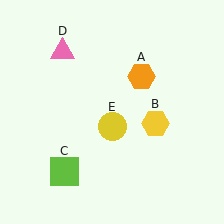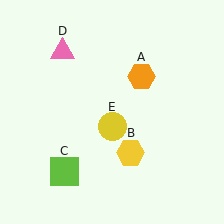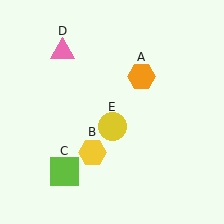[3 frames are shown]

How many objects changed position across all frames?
1 object changed position: yellow hexagon (object B).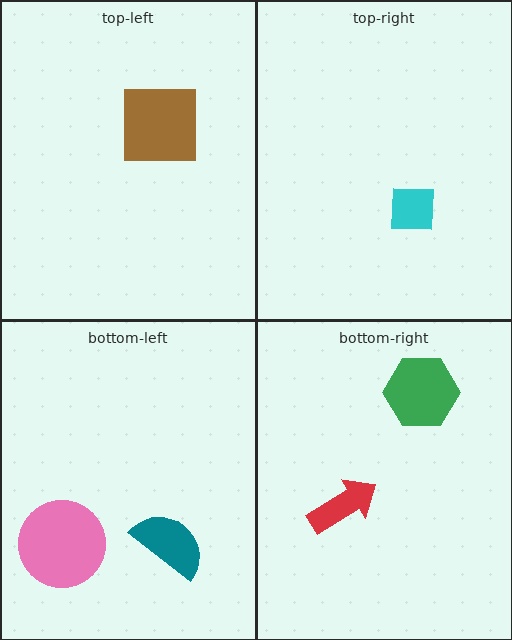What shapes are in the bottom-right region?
The red arrow, the green hexagon.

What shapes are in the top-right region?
The cyan square.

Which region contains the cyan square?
The top-right region.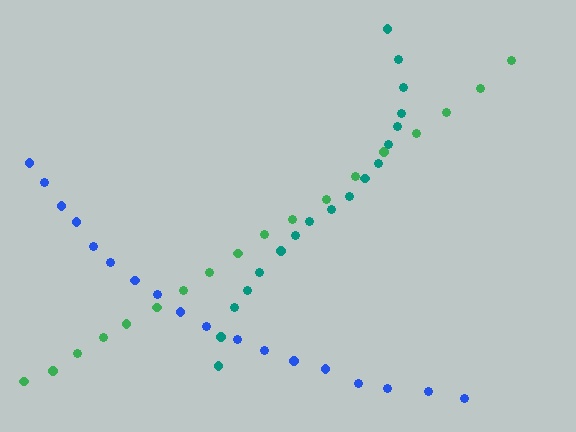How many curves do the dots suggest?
There are 3 distinct paths.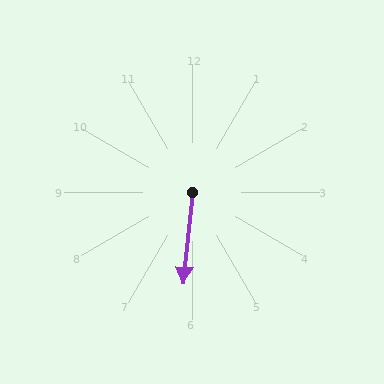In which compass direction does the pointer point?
South.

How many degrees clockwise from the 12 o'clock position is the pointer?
Approximately 186 degrees.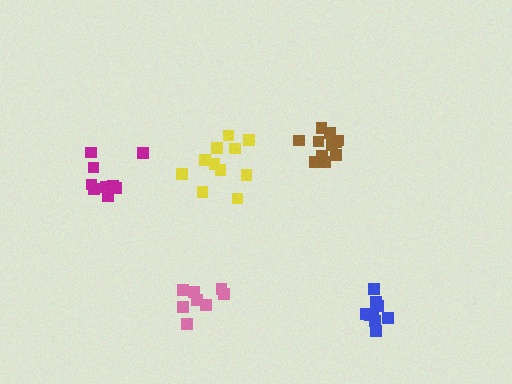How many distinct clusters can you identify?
There are 5 distinct clusters.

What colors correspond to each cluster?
The clusters are colored: blue, pink, brown, magenta, yellow.